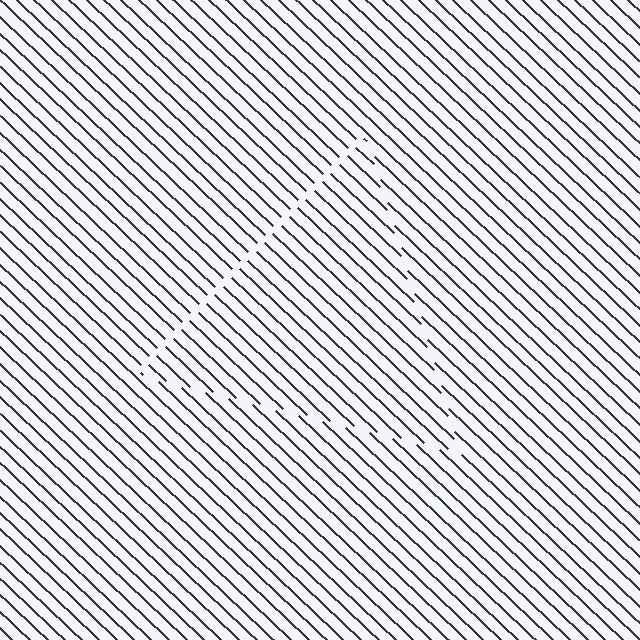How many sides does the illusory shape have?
3 sides — the line-ends trace a triangle.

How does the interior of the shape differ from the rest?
The interior of the shape contains the same grating, shifted by half a period — the contour is defined by the phase discontinuity where line-ends from the inner and outer gratings abut.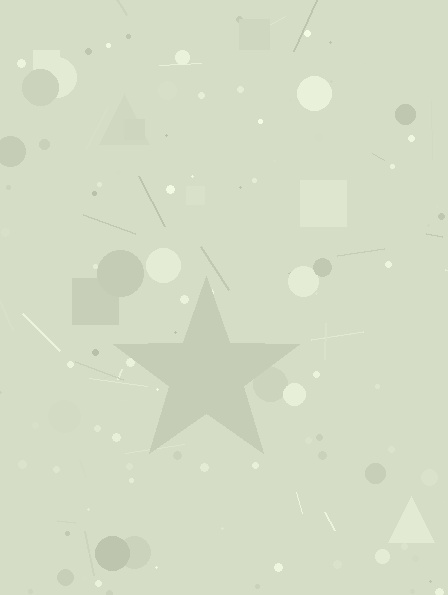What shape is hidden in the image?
A star is hidden in the image.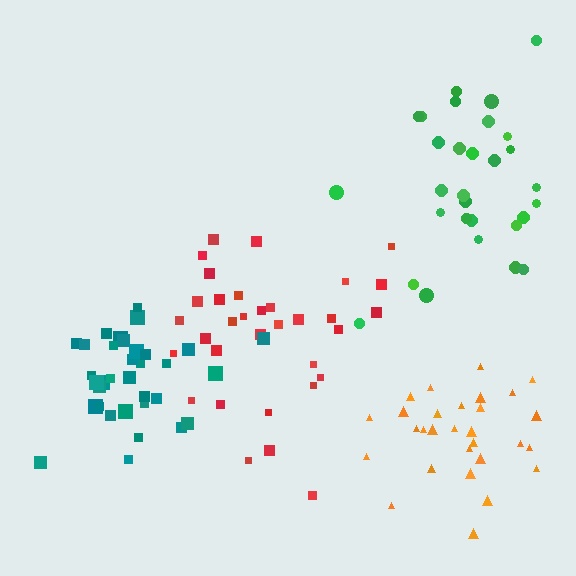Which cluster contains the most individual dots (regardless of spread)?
Teal (34).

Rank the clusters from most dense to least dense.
teal, orange, green, red.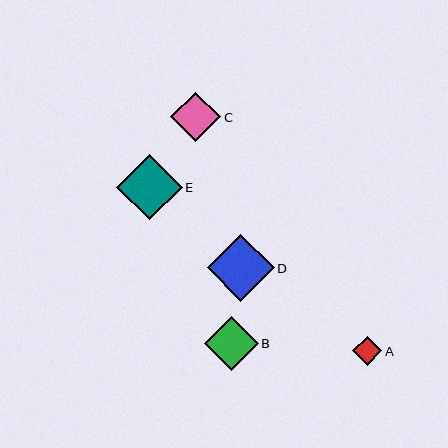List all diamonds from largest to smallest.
From largest to smallest: D, E, B, C, A.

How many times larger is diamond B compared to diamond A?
Diamond B is approximately 1.9 times the size of diamond A.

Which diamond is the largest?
Diamond D is the largest with a size of approximately 67 pixels.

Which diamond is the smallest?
Diamond A is the smallest with a size of approximately 29 pixels.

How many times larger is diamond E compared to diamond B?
Diamond E is approximately 1.2 times the size of diamond B.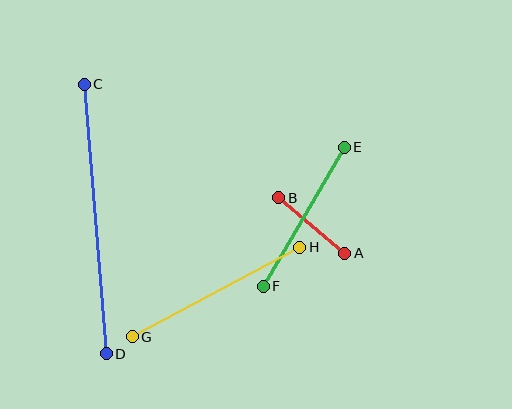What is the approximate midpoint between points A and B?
The midpoint is at approximately (312, 225) pixels.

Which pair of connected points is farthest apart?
Points C and D are farthest apart.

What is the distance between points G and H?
The distance is approximately 190 pixels.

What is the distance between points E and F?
The distance is approximately 161 pixels.